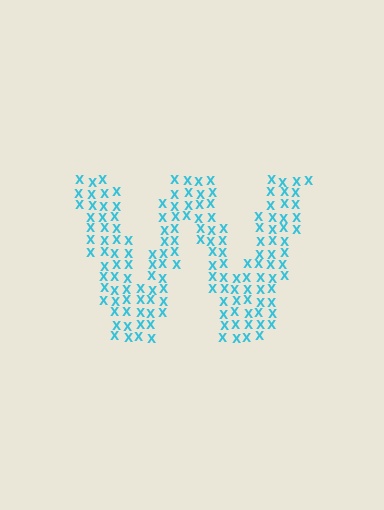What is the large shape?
The large shape is the letter W.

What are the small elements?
The small elements are letter X's.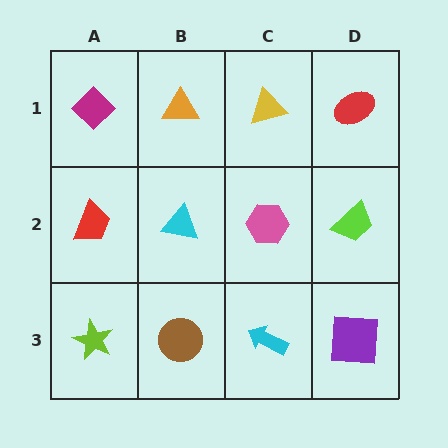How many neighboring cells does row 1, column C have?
3.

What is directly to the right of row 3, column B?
A cyan arrow.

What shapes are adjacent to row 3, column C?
A pink hexagon (row 2, column C), a brown circle (row 3, column B), a purple square (row 3, column D).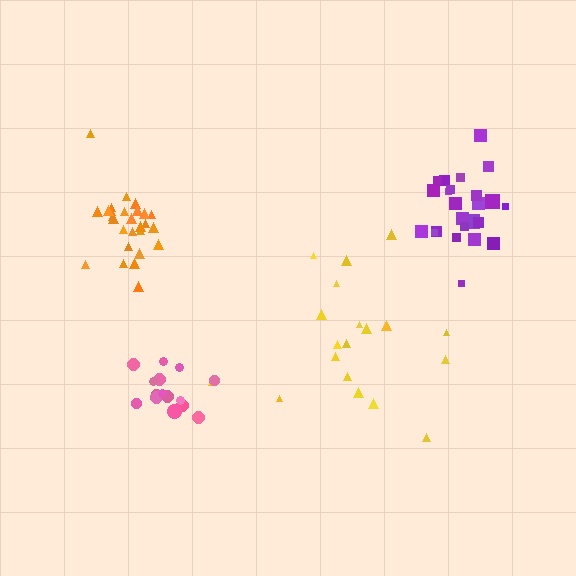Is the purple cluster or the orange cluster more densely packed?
Orange.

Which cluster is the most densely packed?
Orange.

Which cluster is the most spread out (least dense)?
Yellow.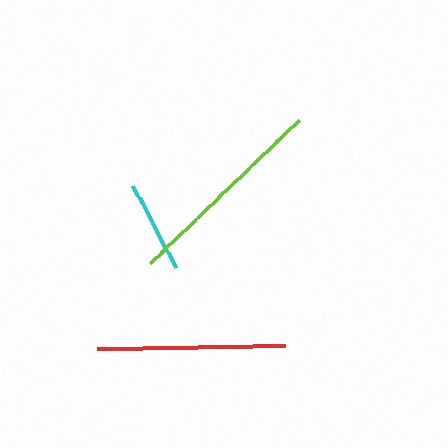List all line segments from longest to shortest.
From longest to shortest: lime, red, cyan.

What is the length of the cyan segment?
The cyan segment is approximately 93 pixels long.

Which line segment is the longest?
The lime line is the longest at approximately 208 pixels.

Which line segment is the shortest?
The cyan line is the shortest at approximately 93 pixels.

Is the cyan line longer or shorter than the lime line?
The lime line is longer than the cyan line.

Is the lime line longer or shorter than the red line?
The lime line is longer than the red line.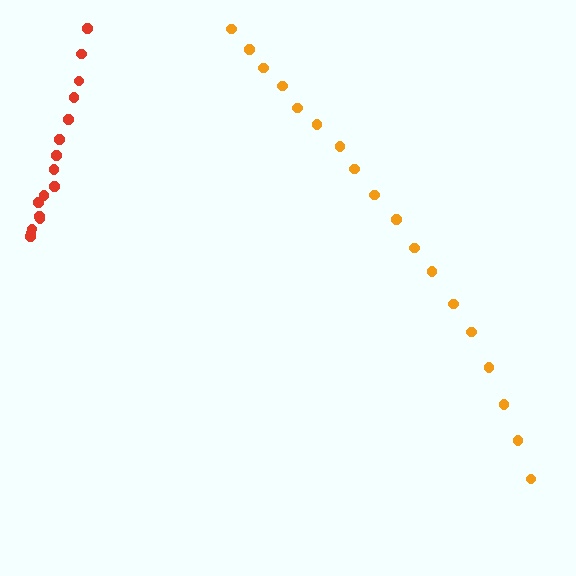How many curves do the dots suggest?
There are 2 distinct paths.